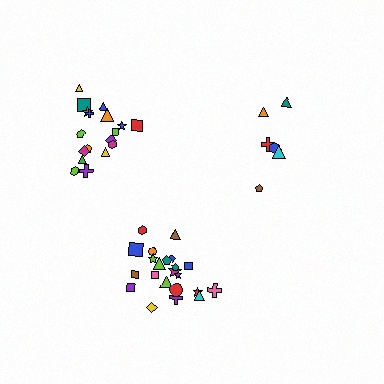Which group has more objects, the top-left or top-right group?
The top-left group.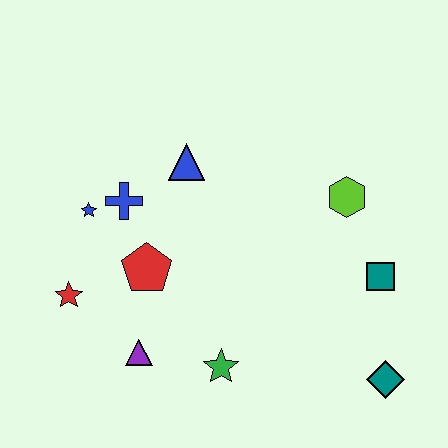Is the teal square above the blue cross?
No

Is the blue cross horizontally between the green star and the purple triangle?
No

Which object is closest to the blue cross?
The blue star is closest to the blue cross.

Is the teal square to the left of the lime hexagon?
No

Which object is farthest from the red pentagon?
The teal diamond is farthest from the red pentagon.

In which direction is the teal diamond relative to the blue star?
The teal diamond is to the right of the blue star.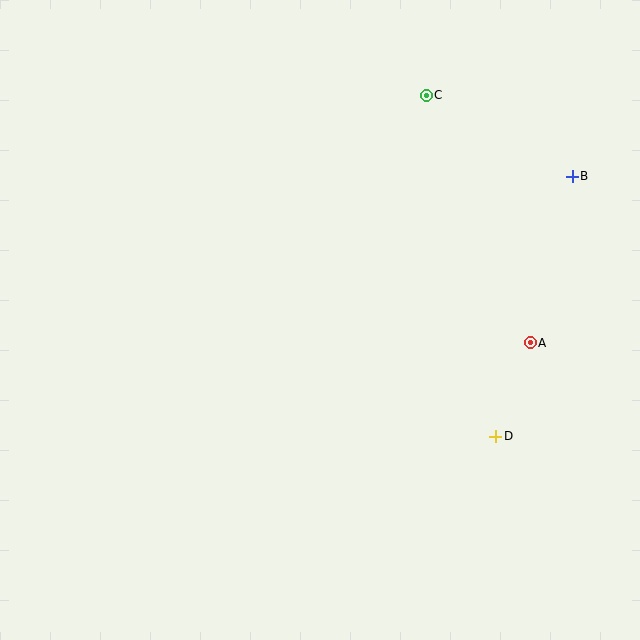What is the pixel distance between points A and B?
The distance between A and B is 172 pixels.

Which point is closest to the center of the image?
Point D at (496, 436) is closest to the center.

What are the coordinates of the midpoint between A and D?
The midpoint between A and D is at (513, 390).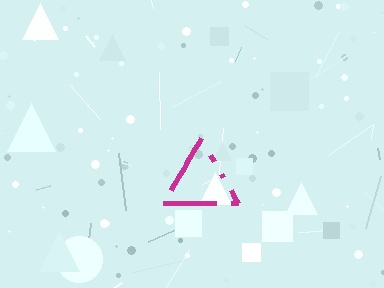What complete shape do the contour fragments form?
The contour fragments form a triangle.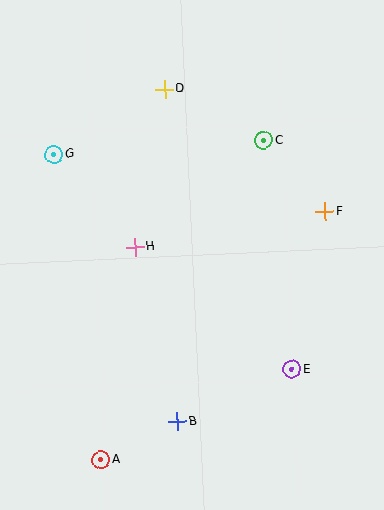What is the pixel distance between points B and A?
The distance between B and A is 85 pixels.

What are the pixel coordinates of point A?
Point A is at (101, 460).